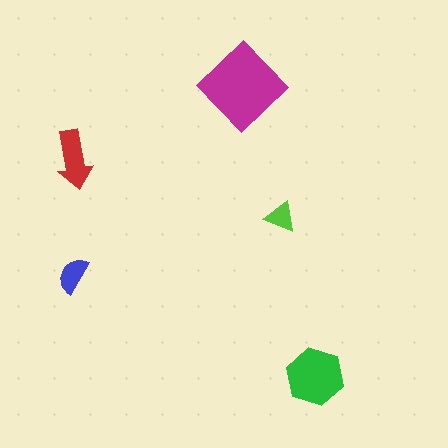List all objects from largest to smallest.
The magenta diamond, the green hexagon, the red arrow, the blue semicircle, the lime triangle.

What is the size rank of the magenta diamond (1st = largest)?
1st.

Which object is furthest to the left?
The blue semicircle is leftmost.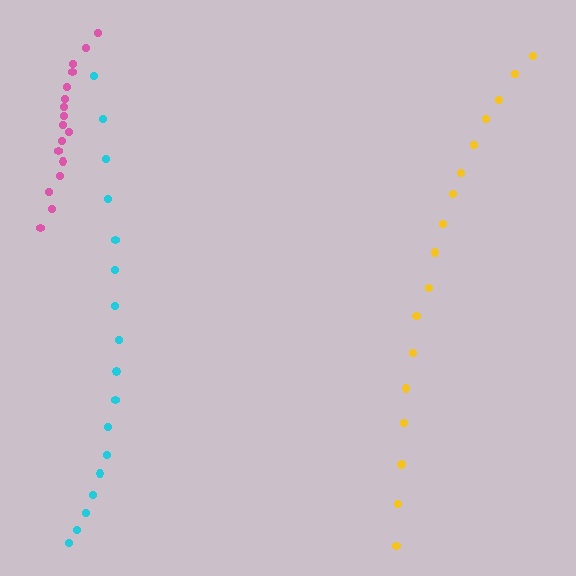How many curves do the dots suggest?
There are 3 distinct paths.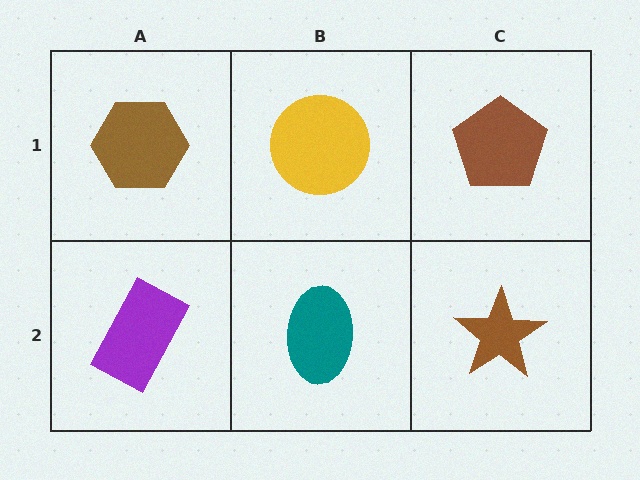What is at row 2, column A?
A purple rectangle.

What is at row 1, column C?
A brown pentagon.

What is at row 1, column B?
A yellow circle.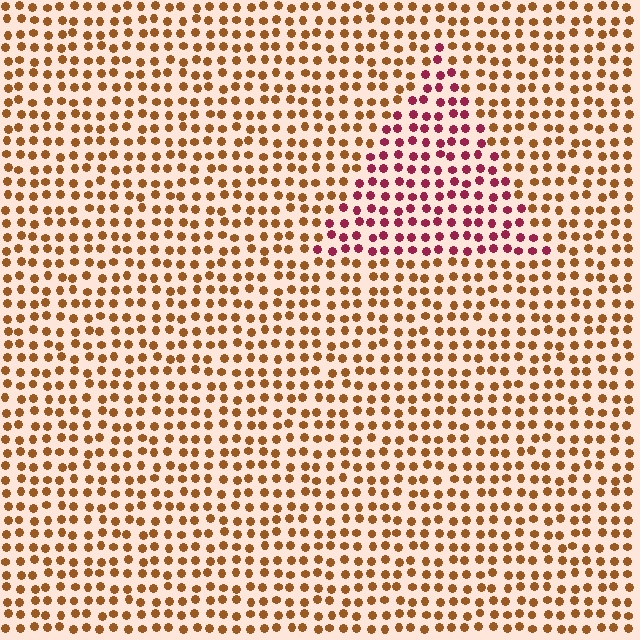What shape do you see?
I see a triangle.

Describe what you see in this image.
The image is filled with small brown elements in a uniform arrangement. A triangle-shaped region is visible where the elements are tinted to a slightly different hue, forming a subtle color boundary.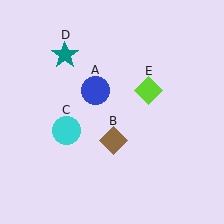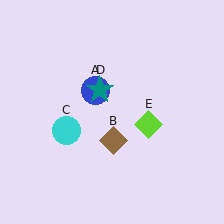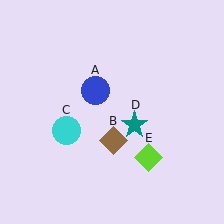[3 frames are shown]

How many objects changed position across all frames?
2 objects changed position: teal star (object D), lime diamond (object E).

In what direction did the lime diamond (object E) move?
The lime diamond (object E) moved down.